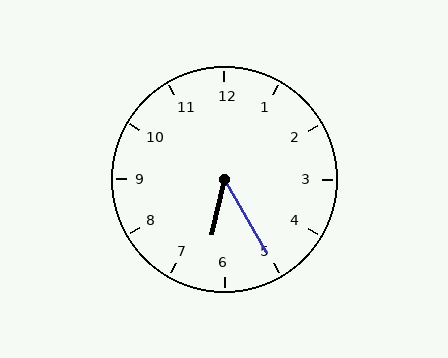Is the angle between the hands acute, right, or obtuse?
It is acute.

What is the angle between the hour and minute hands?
Approximately 42 degrees.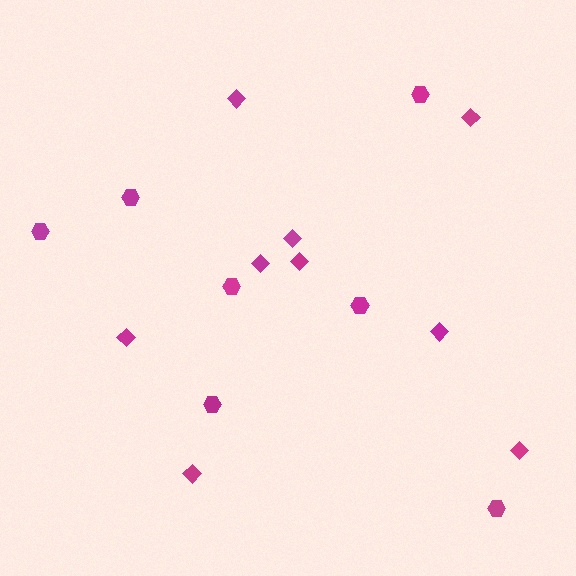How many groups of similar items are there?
There are 2 groups: one group of hexagons (7) and one group of diamonds (9).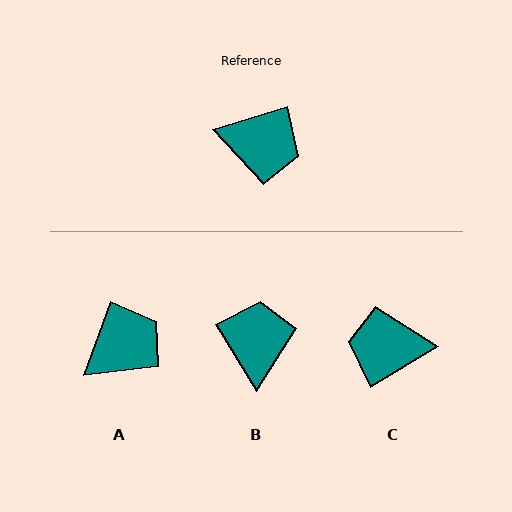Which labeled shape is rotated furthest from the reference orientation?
C, about 166 degrees away.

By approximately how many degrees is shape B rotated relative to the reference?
Approximately 104 degrees counter-clockwise.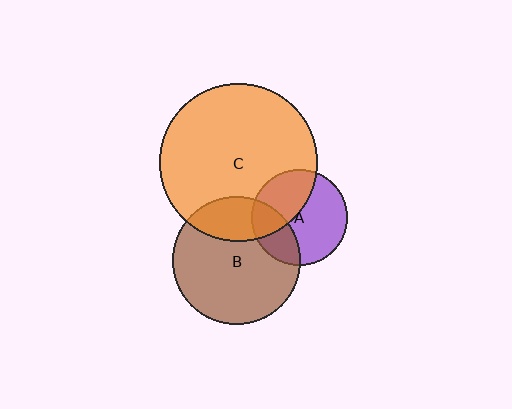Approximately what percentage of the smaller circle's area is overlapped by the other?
Approximately 40%.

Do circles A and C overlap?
Yes.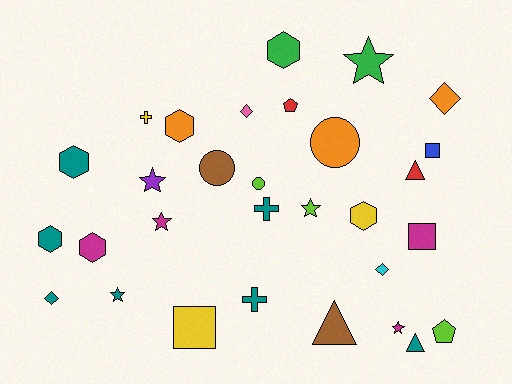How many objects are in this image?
There are 30 objects.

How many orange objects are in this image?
There are 3 orange objects.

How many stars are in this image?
There are 6 stars.